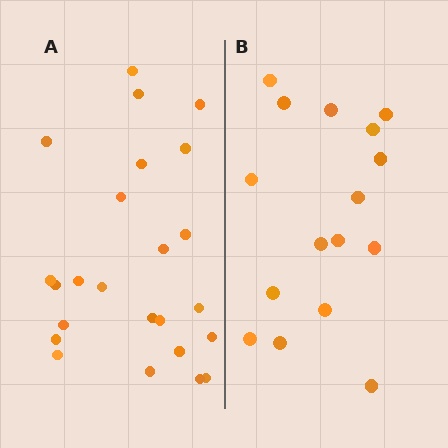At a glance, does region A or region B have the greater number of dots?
Region A (the left region) has more dots.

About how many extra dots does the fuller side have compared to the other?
Region A has roughly 8 or so more dots than region B.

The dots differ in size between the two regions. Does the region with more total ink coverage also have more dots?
No. Region B has more total ink coverage because its dots are larger, but region A actually contains more individual dots. Total area can be misleading — the number of items is what matters here.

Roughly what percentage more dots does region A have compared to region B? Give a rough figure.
About 50% more.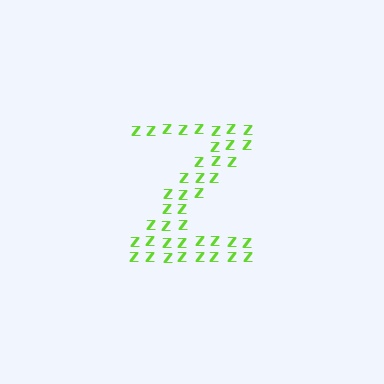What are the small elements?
The small elements are letter Z's.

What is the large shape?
The large shape is the letter Z.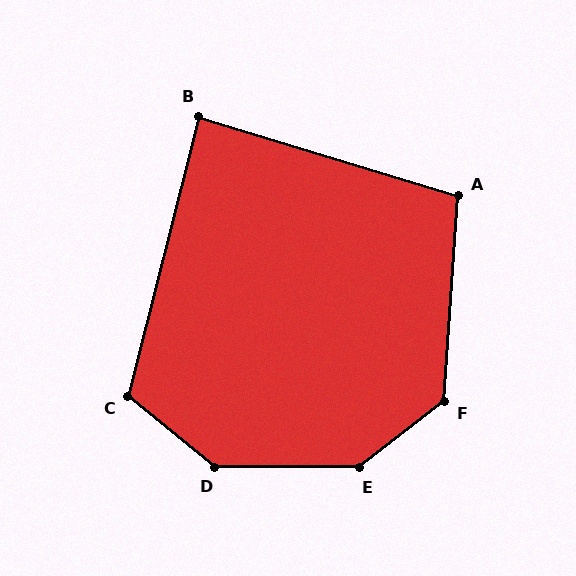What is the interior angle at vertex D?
Approximately 141 degrees (obtuse).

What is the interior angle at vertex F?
Approximately 132 degrees (obtuse).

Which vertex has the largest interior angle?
E, at approximately 142 degrees.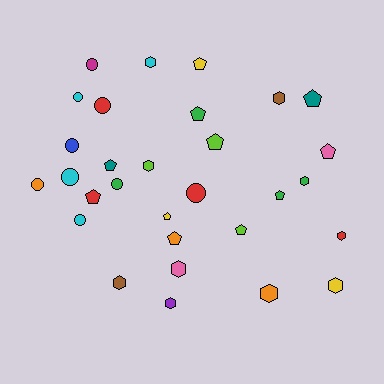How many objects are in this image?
There are 30 objects.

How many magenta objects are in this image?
There is 1 magenta object.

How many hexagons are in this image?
There are 10 hexagons.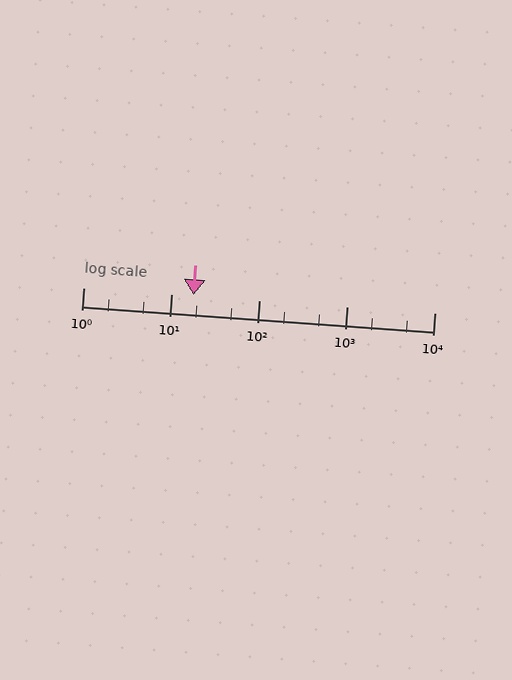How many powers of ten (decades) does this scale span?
The scale spans 4 decades, from 1 to 10000.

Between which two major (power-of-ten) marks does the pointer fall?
The pointer is between 10 and 100.